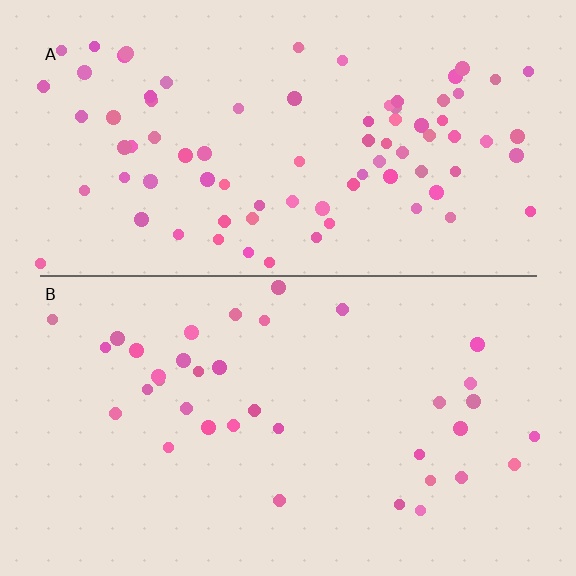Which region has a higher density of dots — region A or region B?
A (the top).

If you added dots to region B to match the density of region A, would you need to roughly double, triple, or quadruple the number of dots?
Approximately double.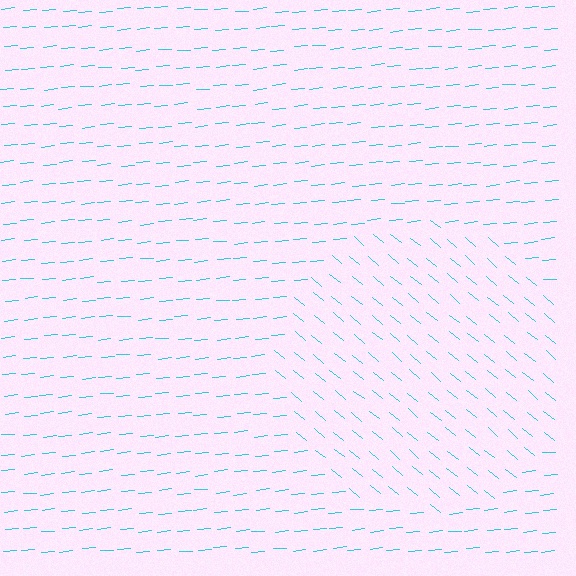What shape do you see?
I see a circle.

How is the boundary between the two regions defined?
The boundary is defined purely by a change in line orientation (approximately 45 degrees difference). All lines are the same color and thickness.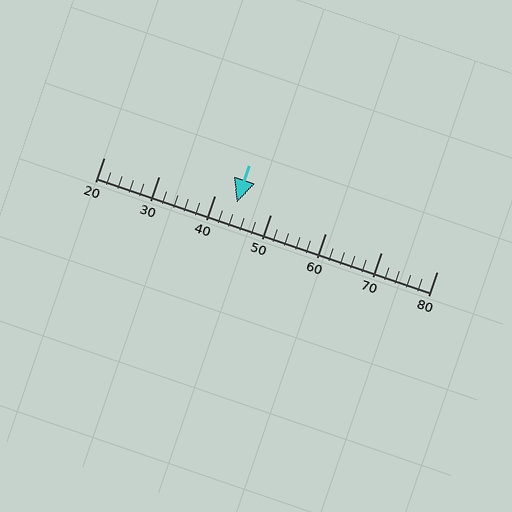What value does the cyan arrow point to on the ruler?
The cyan arrow points to approximately 44.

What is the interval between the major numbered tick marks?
The major tick marks are spaced 10 units apart.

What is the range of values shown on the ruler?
The ruler shows values from 20 to 80.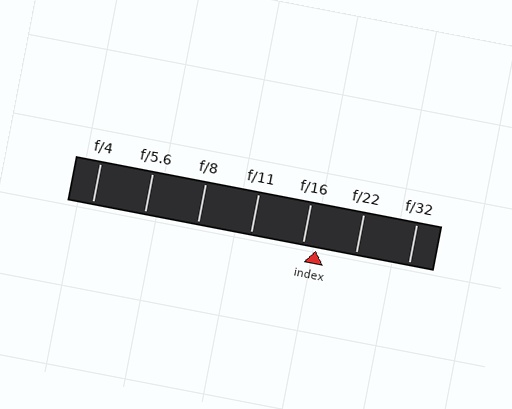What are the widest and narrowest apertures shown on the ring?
The widest aperture shown is f/4 and the narrowest is f/32.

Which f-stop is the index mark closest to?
The index mark is closest to f/16.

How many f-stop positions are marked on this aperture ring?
There are 7 f-stop positions marked.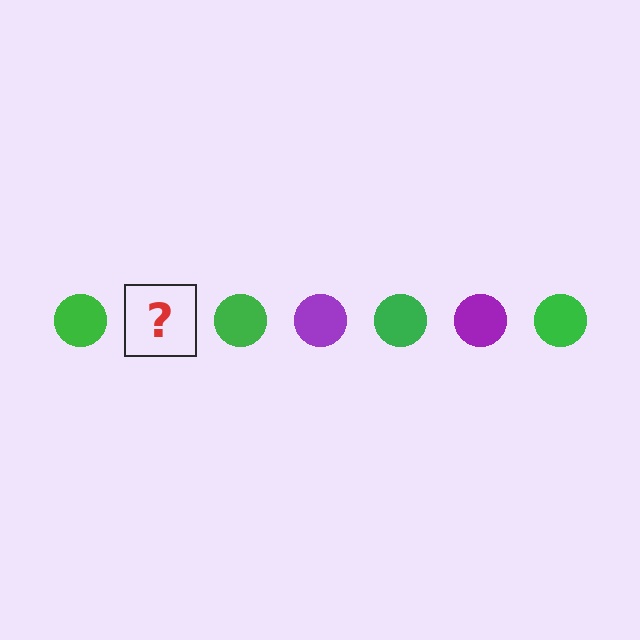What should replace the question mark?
The question mark should be replaced with a purple circle.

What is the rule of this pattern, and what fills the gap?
The rule is that the pattern cycles through green, purple circles. The gap should be filled with a purple circle.